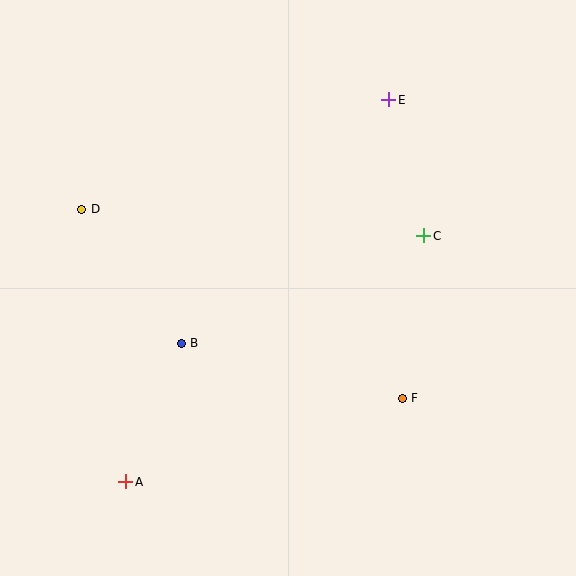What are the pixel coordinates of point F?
Point F is at (402, 398).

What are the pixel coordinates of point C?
Point C is at (424, 236).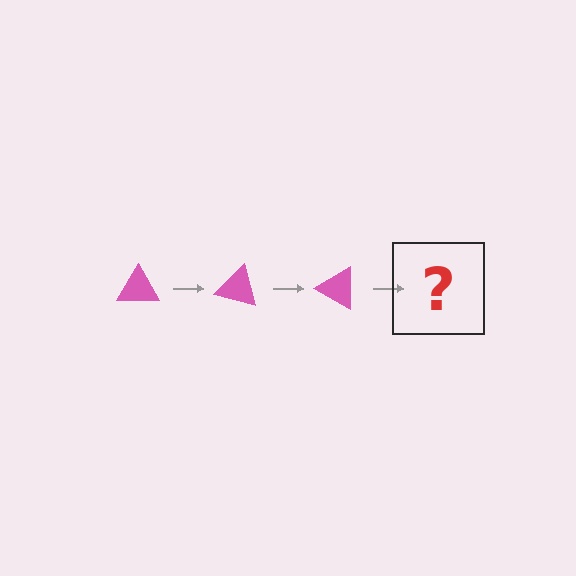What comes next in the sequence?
The next element should be a pink triangle rotated 45 degrees.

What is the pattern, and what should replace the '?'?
The pattern is that the triangle rotates 15 degrees each step. The '?' should be a pink triangle rotated 45 degrees.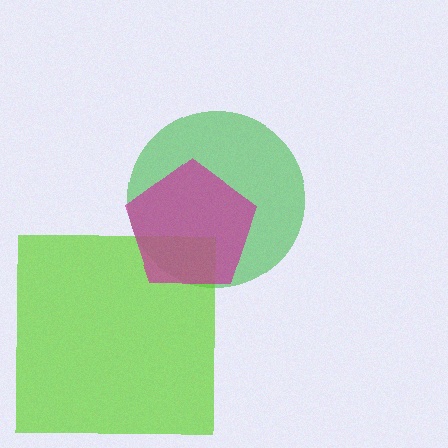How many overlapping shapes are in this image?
There are 3 overlapping shapes in the image.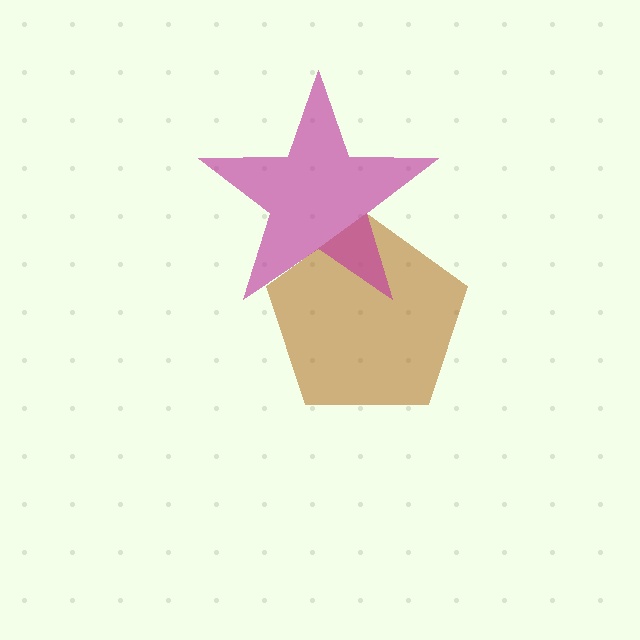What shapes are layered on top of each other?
The layered shapes are: a brown pentagon, a magenta star.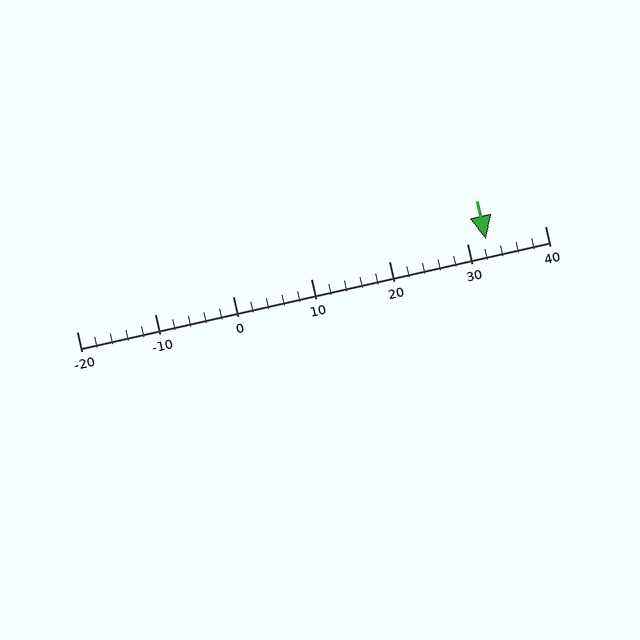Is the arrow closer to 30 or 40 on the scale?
The arrow is closer to 30.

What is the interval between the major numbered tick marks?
The major tick marks are spaced 10 units apart.